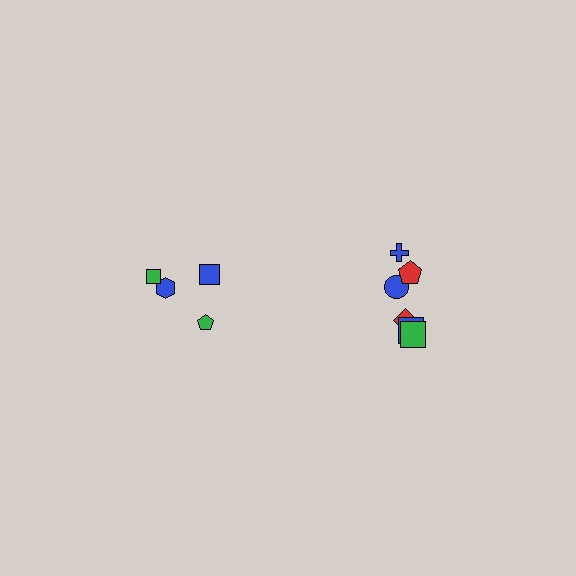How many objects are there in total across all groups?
There are 10 objects.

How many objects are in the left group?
There are 4 objects.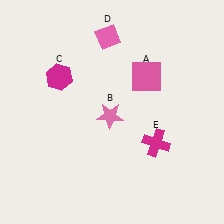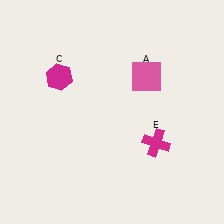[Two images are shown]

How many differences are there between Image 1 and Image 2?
There are 2 differences between the two images.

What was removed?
The pink star (B), the pink diamond (D) were removed in Image 2.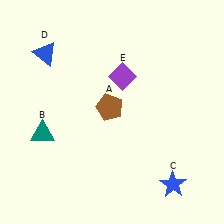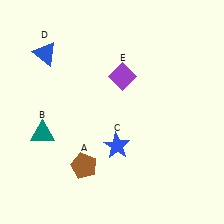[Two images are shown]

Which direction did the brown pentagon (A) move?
The brown pentagon (A) moved down.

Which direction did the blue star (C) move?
The blue star (C) moved left.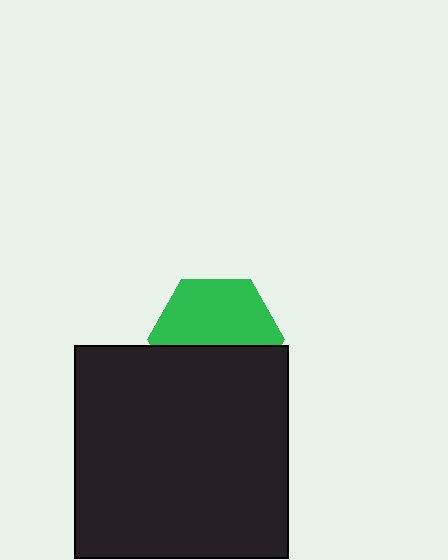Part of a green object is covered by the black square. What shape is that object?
It is a hexagon.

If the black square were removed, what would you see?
You would see the complete green hexagon.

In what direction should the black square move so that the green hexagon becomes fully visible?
The black square should move down. That is the shortest direction to clear the overlap and leave the green hexagon fully visible.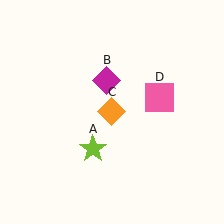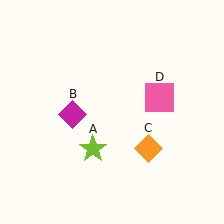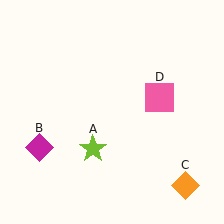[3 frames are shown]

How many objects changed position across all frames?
2 objects changed position: magenta diamond (object B), orange diamond (object C).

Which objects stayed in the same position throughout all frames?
Lime star (object A) and pink square (object D) remained stationary.